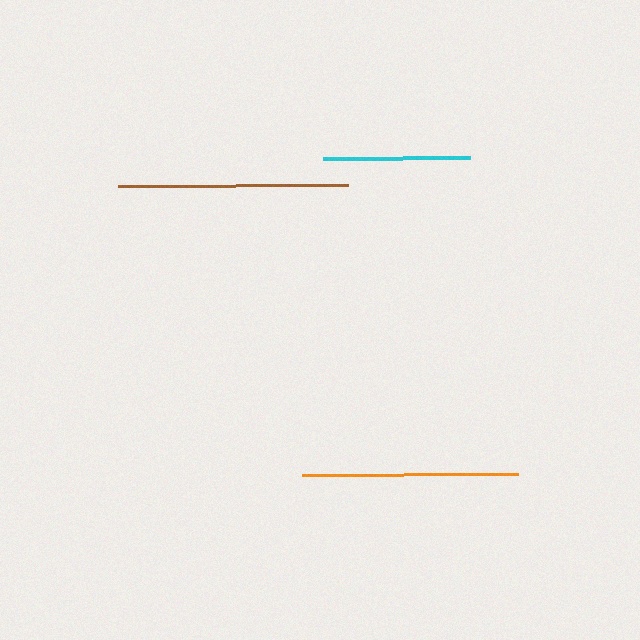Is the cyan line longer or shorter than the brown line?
The brown line is longer than the cyan line.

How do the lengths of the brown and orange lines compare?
The brown and orange lines are approximately the same length.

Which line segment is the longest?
The brown line is the longest at approximately 230 pixels.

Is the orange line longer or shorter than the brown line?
The brown line is longer than the orange line.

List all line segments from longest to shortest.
From longest to shortest: brown, orange, cyan.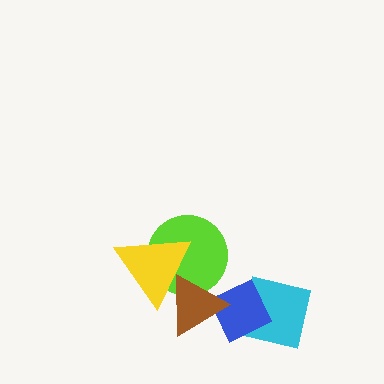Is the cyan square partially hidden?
Yes, it is partially covered by another shape.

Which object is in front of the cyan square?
The blue diamond is in front of the cyan square.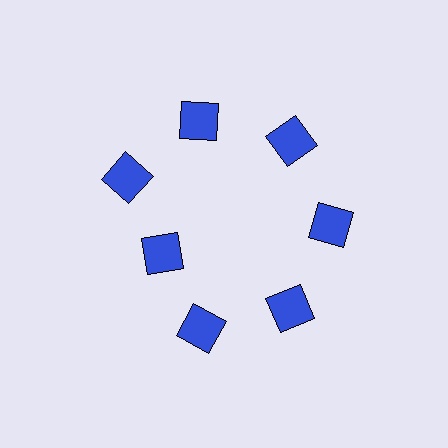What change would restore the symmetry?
The symmetry would be restored by moving it outward, back onto the ring so that all 7 squares sit at equal angles and equal distance from the center.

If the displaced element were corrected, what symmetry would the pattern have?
It would have 7-fold rotational symmetry — the pattern would map onto itself every 51 degrees.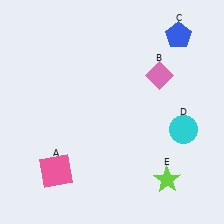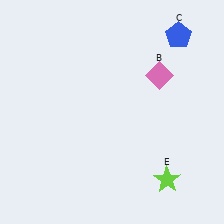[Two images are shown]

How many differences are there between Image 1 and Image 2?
There are 2 differences between the two images.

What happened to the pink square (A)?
The pink square (A) was removed in Image 2. It was in the bottom-left area of Image 1.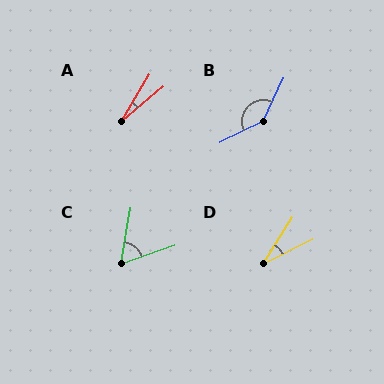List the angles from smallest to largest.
A (19°), D (32°), C (61°), B (142°).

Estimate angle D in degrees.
Approximately 32 degrees.